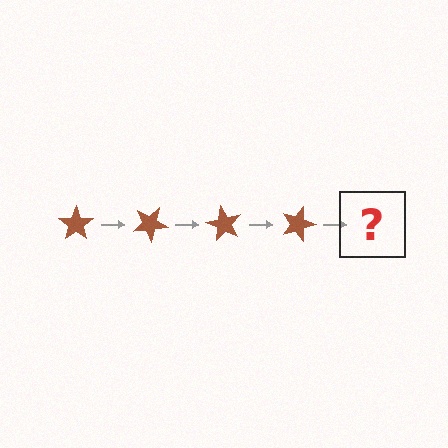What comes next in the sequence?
The next element should be a brown star rotated 120 degrees.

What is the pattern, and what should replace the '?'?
The pattern is that the star rotates 30 degrees each step. The '?' should be a brown star rotated 120 degrees.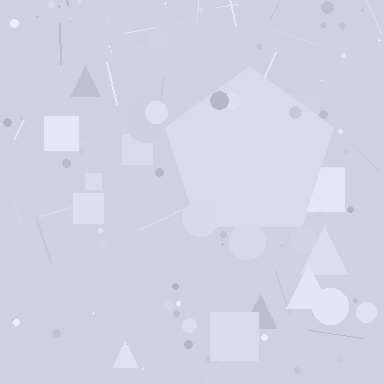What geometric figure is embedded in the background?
A pentagon is embedded in the background.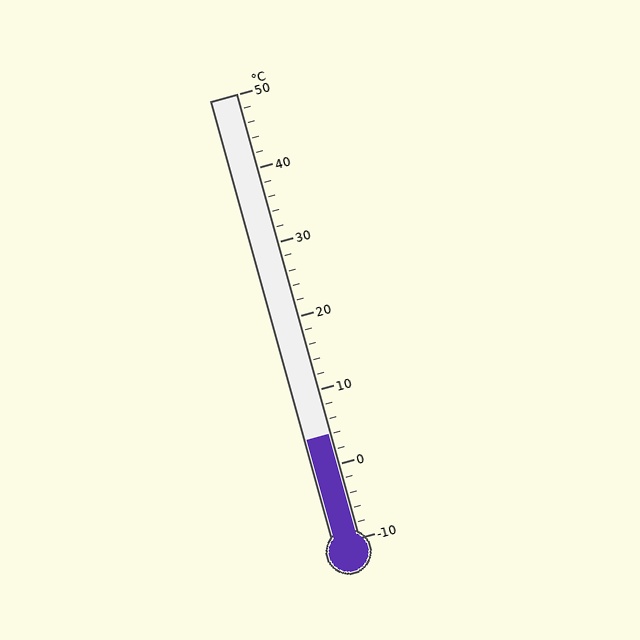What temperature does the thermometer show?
The thermometer shows approximately 4°C.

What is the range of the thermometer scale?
The thermometer scale ranges from -10°C to 50°C.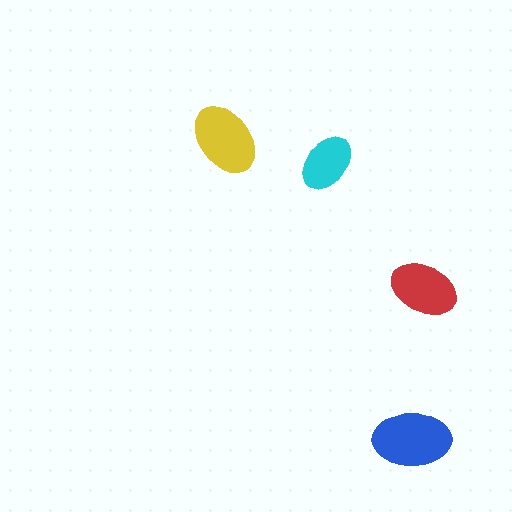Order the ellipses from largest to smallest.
the blue one, the yellow one, the red one, the cyan one.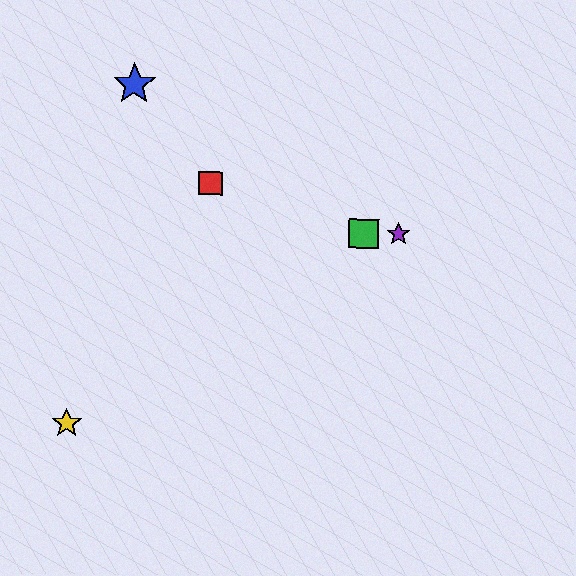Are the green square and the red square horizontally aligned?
No, the green square is at y≈234 and the red square is at y≈183.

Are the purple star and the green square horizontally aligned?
Yes, both are at y≈234.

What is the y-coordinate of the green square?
The green square is at y≈234.